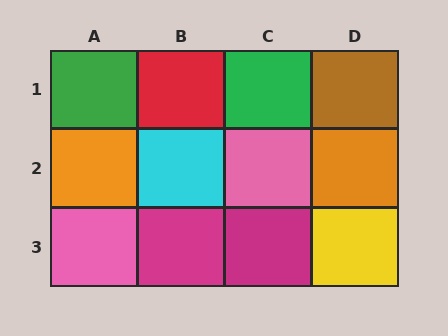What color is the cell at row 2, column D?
Orange.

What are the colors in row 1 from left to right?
Green, red, green, brown.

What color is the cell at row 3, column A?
Pink.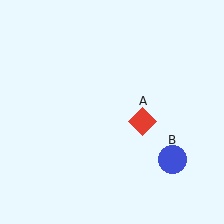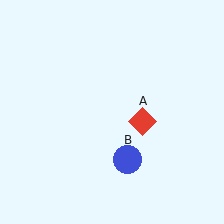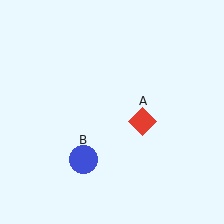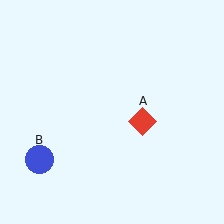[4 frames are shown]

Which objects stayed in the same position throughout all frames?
Red diamond (object A) remained stationary.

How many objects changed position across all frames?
1 object changed position: blue circle (object B).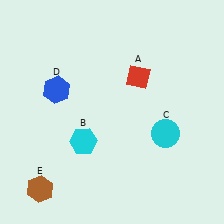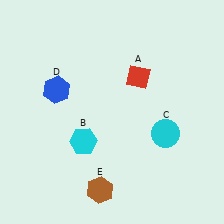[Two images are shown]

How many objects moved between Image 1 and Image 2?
1 object moved between the two images.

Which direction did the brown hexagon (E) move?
The brown hexagon (E) moved right.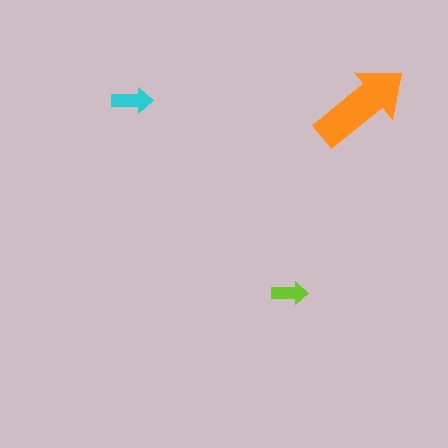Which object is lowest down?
The lime arrow is bottommost.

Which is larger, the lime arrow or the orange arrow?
The orange one.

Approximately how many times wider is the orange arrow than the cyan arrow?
About 2.5 times wider.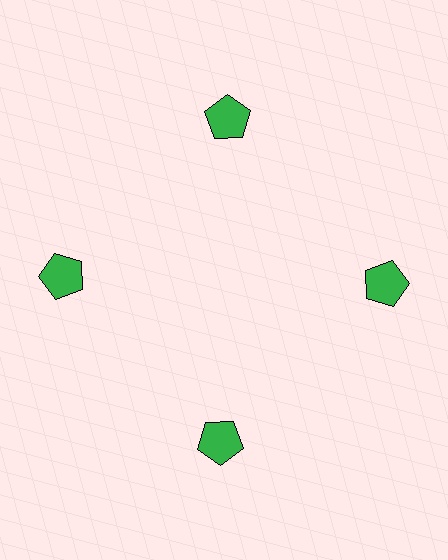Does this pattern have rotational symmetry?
Yes, this pattern has 4-fold rotational symmetry. It looks the same after rotating 90 degrees around the center.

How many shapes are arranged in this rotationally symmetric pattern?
There are 4 shapes, arranged in 4 groups of 1.